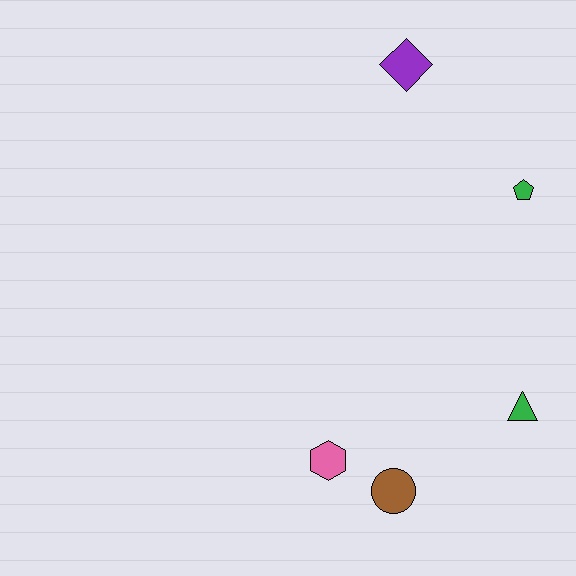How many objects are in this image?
There are 5 objects.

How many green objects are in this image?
There are 2 green objects.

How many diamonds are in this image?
There is 1 diamond.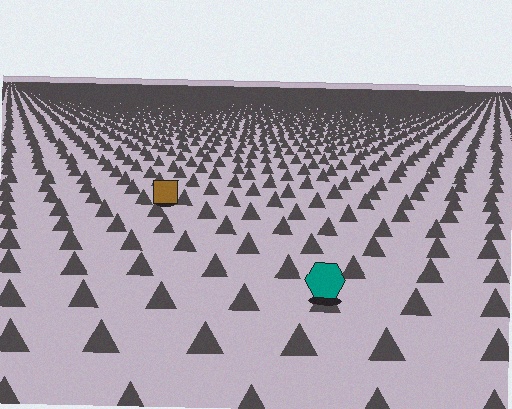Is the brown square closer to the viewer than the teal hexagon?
No. The teal hexagon is closer — you can tell from the texture gradient: the ground texture is coarser near it.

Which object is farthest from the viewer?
The brown square is farthest from the viewer. It appears smaller and the ground texture around it is denser.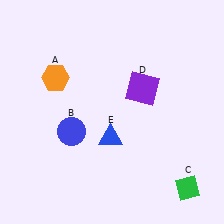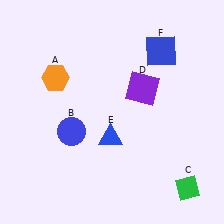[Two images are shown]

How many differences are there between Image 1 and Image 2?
There is 1 difference between the two images.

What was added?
A blue square (F) was added in Image 2.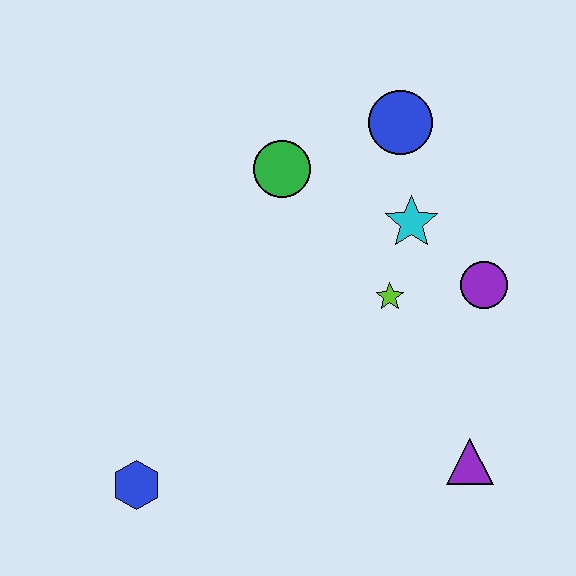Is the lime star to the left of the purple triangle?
Yes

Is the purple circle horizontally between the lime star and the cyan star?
No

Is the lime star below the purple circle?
Yes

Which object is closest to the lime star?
The cyan star is closest to the lime star.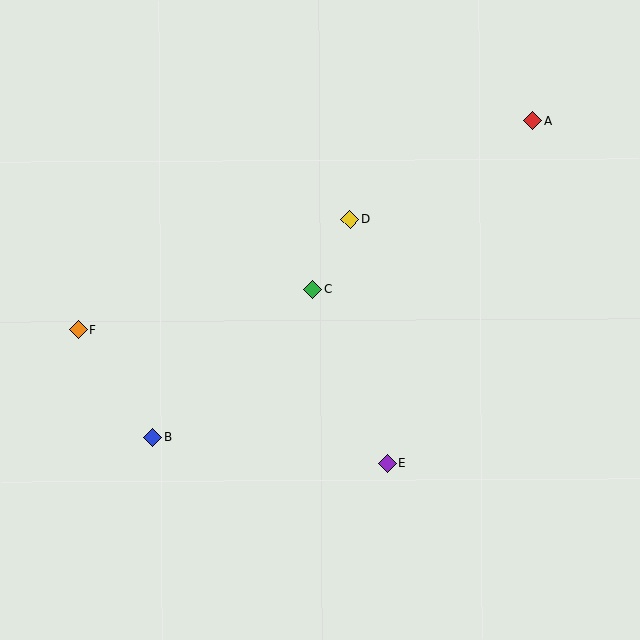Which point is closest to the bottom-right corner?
Point E is closest to the bottom-right corner.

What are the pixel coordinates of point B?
Point B is at (152, 437).